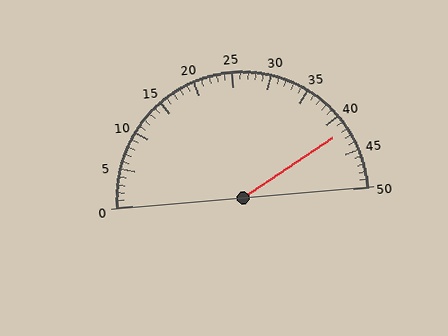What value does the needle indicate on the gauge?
The needle indicates approximately 42.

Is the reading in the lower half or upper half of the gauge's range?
The reading is in the upper half of the range (0 to 50).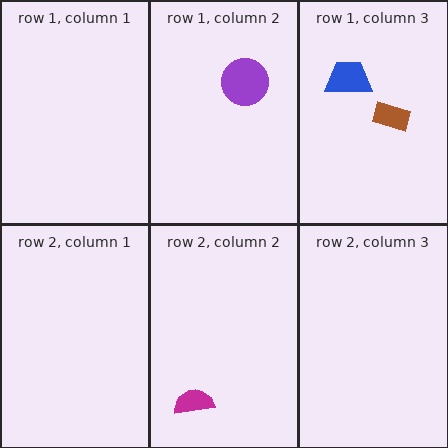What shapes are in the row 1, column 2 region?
The purple circle.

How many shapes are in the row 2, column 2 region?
1.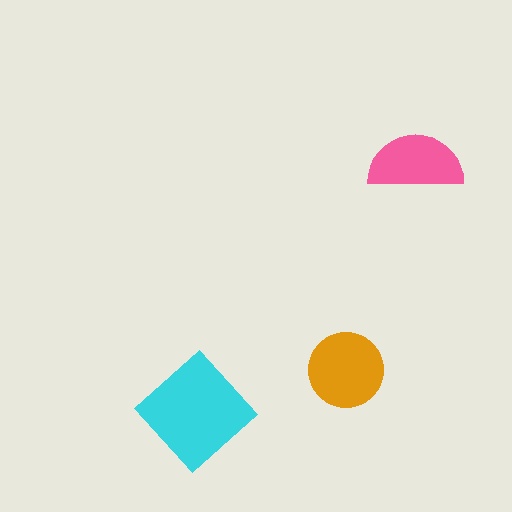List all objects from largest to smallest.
The cyan diamond, the orange circle, the pink semicircle.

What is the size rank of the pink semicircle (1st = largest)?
3rd.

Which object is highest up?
The pink semicircle is topmost.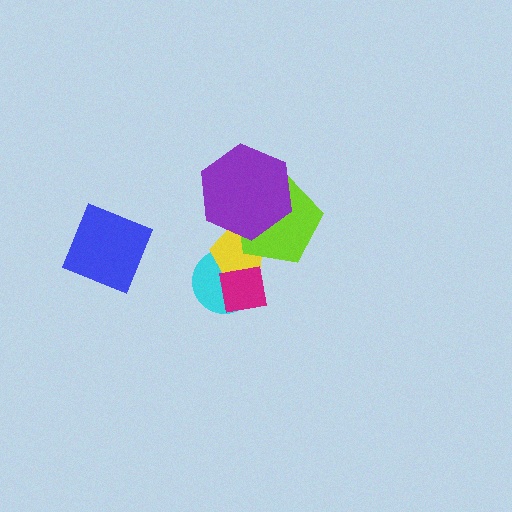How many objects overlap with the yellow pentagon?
4 objects overlap with the yellow pentagon.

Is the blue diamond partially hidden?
No, no other shape covers it.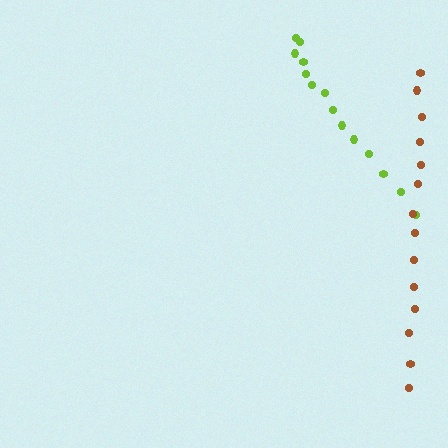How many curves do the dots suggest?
There are 2 distinct paths.